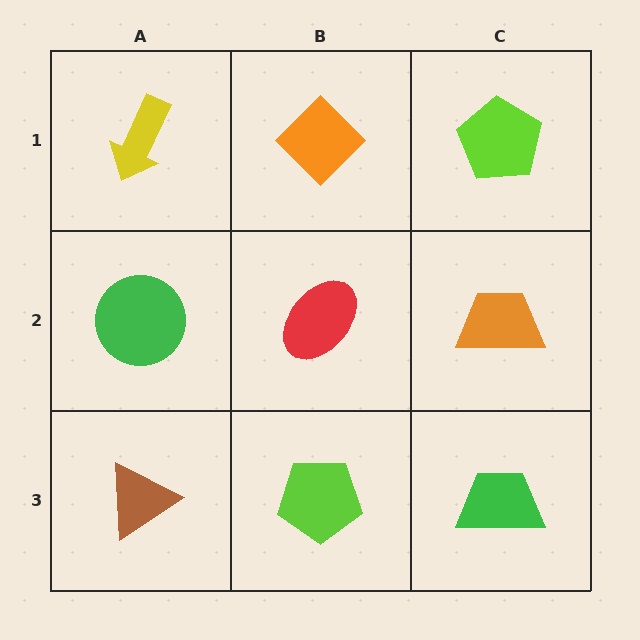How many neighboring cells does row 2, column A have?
3.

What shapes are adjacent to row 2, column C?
A lime pentagon (row 1, column C), a green trapezoid (row 3, column C), a red ellipse (row 2, column B).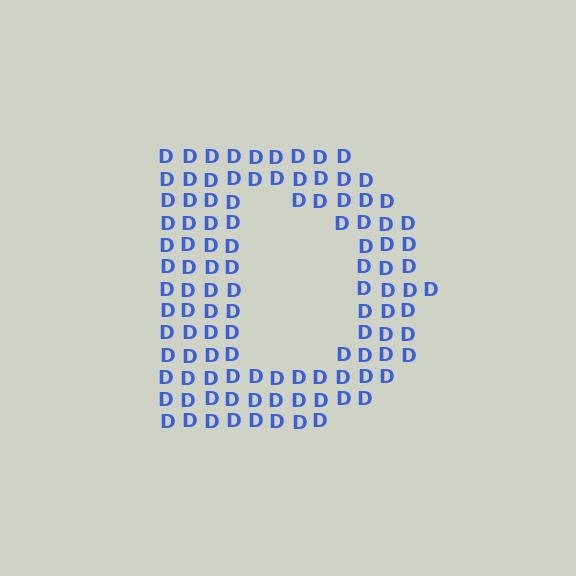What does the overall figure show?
The overall figure shows the letter D.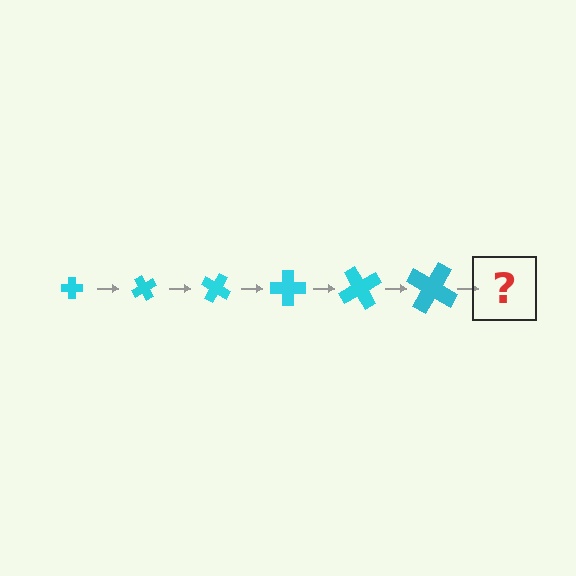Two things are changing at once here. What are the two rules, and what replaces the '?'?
The two rules are that the cross grows larger each step and it rotates 60 degrees each step. The '?' should be a cross, larger than the previous one and rotated 360 degrees from the start.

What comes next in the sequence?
The next element should be a cross, larger than the previous one and rotated 360 degrees from the start.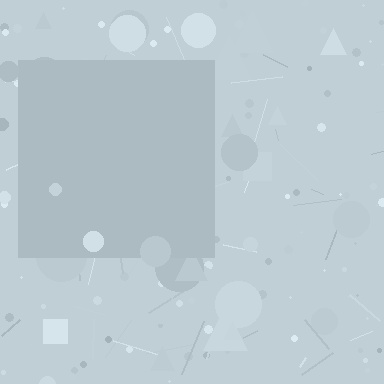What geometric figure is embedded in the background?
A square is embedded in the background.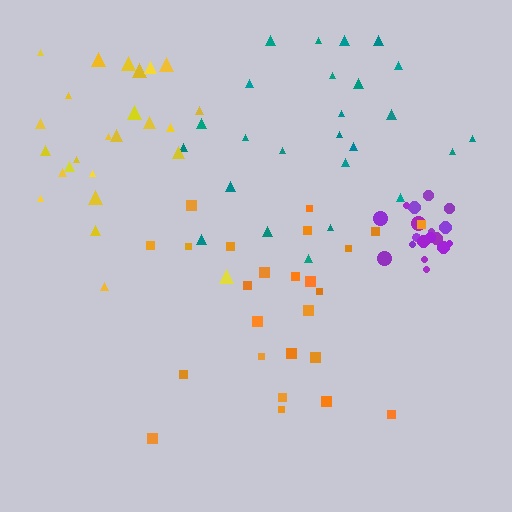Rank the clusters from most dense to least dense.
purple, orange, yellow, teal.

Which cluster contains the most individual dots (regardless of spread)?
Teal (25).